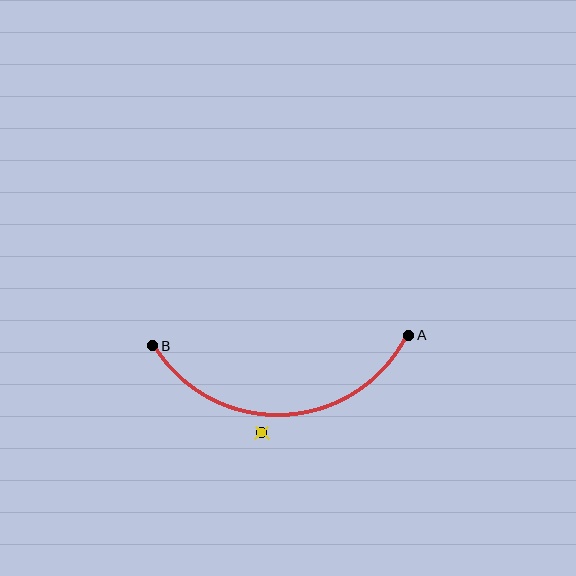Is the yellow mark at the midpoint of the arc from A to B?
No — the yellow mark does not lie on the arc at all. It sits slightly outside the curve.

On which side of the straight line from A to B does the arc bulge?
The arc bulges below the straight line connecting A and B.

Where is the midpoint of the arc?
The arc midpoint is the point on the curve farthest from the straight line joining A and B. It sits below that line.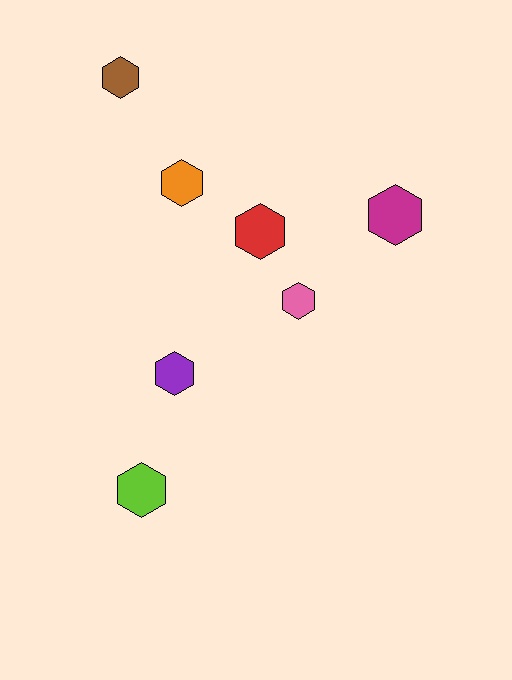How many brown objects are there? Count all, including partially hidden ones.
There is 1 brown object.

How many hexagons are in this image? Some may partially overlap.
There are 7 hexagons.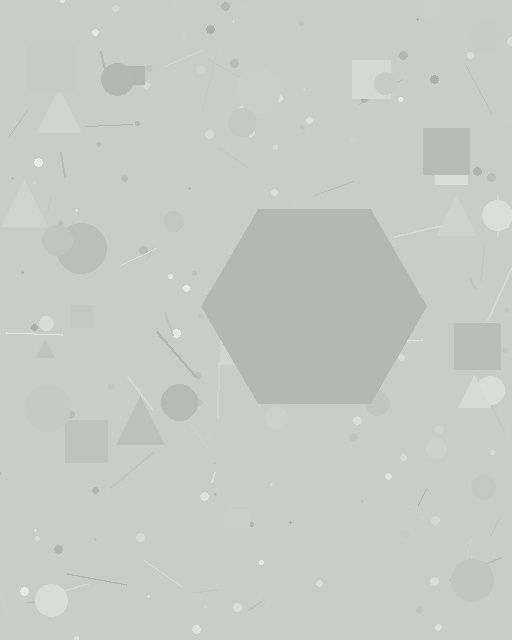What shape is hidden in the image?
A hexagon is hidden in the image.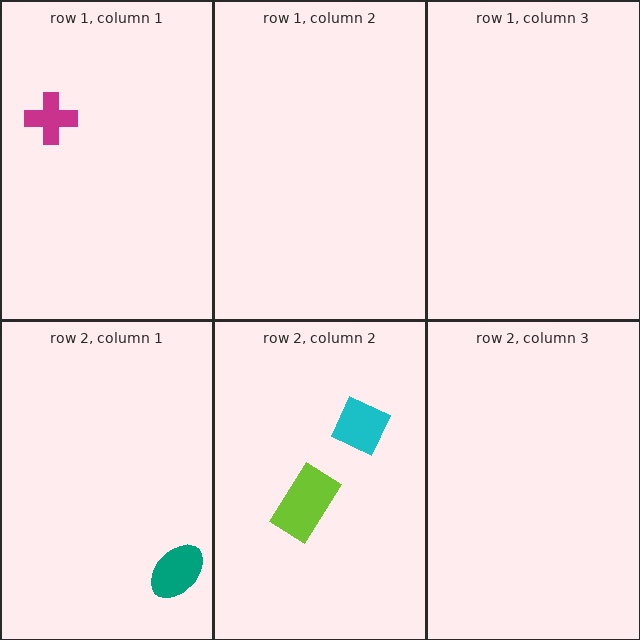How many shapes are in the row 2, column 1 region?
1.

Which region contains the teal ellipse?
The row 2, column 1 region.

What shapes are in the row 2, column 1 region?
The teal ellipse.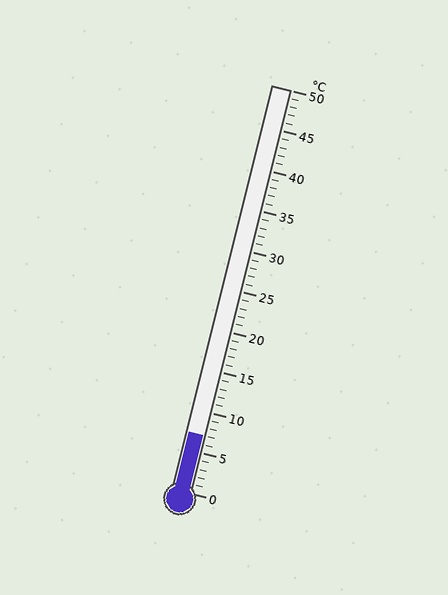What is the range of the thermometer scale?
The thermometer scale ranges from 0°C to 50°C.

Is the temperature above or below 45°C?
The temperature is below 45°C.